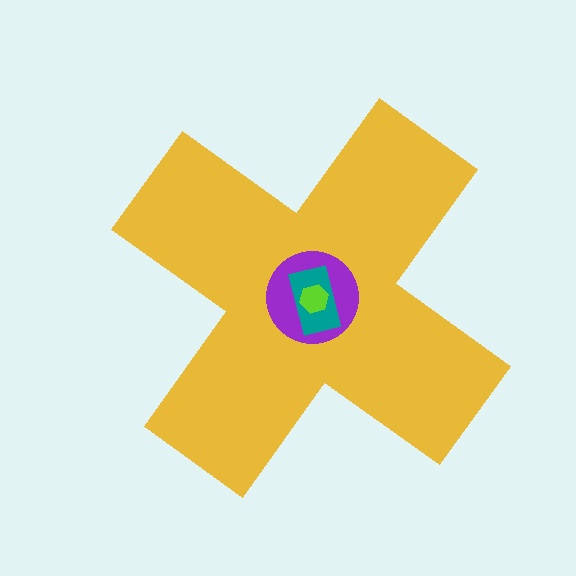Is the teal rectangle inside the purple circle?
Yes.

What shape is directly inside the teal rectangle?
The lime hexagon.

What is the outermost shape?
The yellow cross.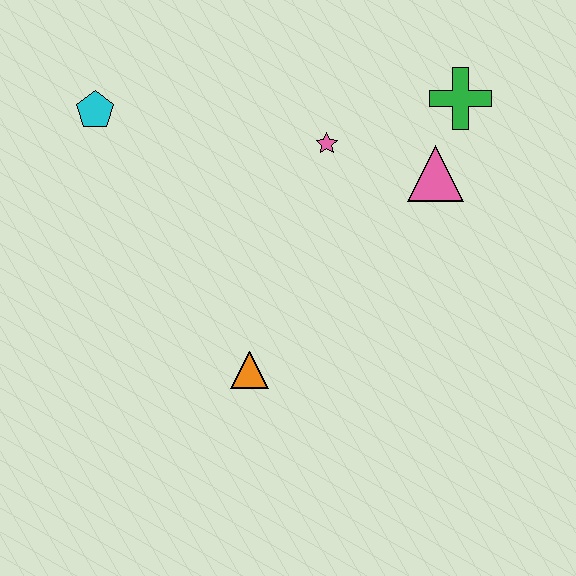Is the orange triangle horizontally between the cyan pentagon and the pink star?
Yes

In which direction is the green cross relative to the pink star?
The green cross is to the right of the pink star.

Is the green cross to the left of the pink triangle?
No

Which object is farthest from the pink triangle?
The cyan pentagon is farthest from the pink triangle.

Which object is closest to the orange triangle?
The pink star is closest to the orange triangle.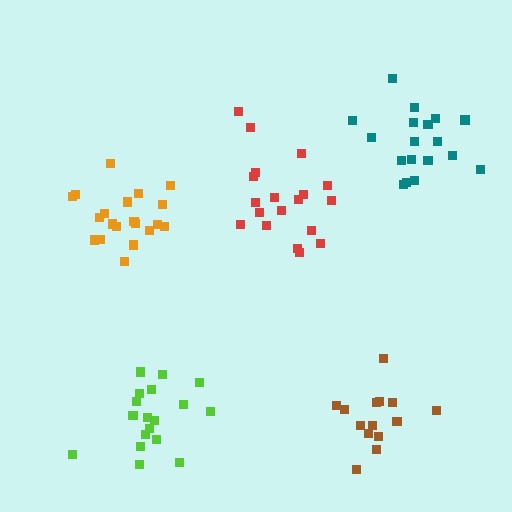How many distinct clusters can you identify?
There are 5 distinct clusters.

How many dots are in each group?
Group 1: 14 dots, Group 2: 20 dots, Group 3: 19 dots, Group 4: 18 dots, Group 5: 18 dots (89 total).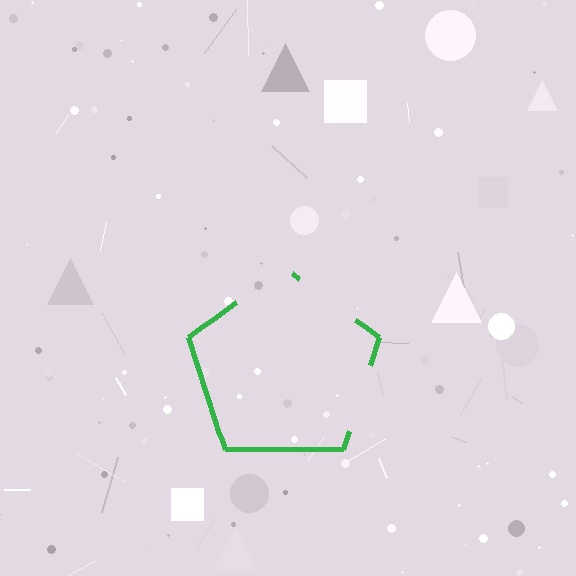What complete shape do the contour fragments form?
The contour fragments form a pentagon.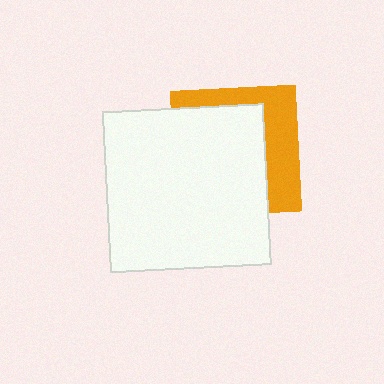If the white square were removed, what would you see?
You would see the complete orange square.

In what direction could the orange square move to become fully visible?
The orange square could move right. That would shift it out from behind the white square entirely.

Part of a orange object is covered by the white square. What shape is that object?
It is a square.